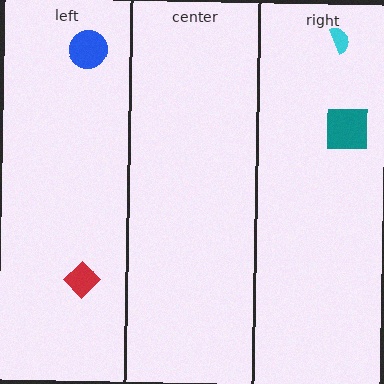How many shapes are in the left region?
2.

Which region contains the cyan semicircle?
The right region.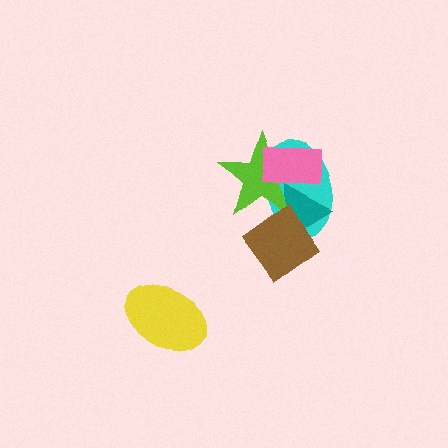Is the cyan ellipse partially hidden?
Yes, it is partially covered by another shape.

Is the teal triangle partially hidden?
Yes, it is partially covered by another shape.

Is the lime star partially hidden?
Yes, it is partially covered by another shape.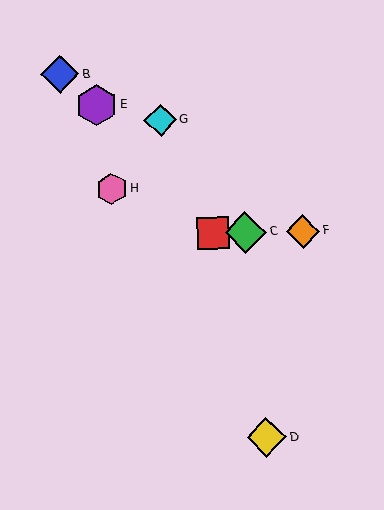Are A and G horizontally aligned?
No, A is at y≈233 and G is at y≈120.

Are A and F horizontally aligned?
Yes, both are at y≈233.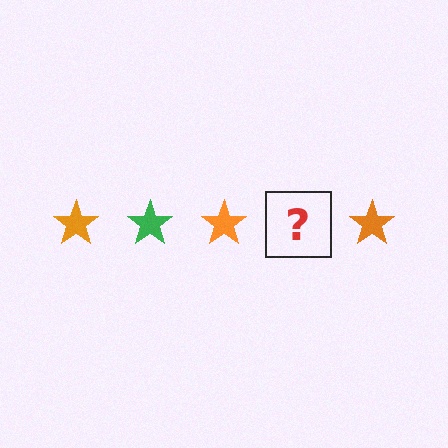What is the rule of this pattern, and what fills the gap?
The rule is that the pattern cycles through orange, green stars. The gap should be filled with a green star.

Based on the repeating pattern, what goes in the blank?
The blank should be a green star.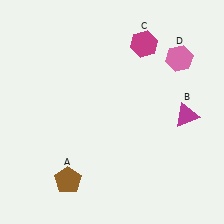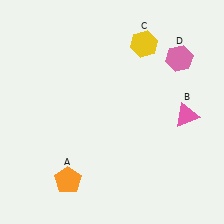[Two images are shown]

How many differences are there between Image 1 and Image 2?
There are 3 differences between the two images.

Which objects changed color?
A changed from brown to orange. B changed from magenta to pink. C changed from magenta to yellow.